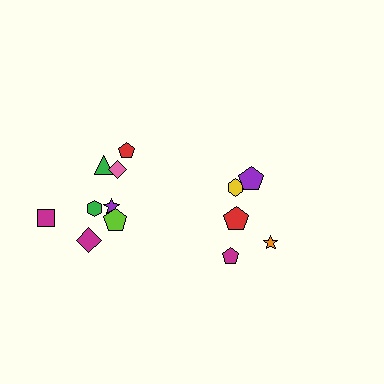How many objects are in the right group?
There are 5 objects.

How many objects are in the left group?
There are 8 objects.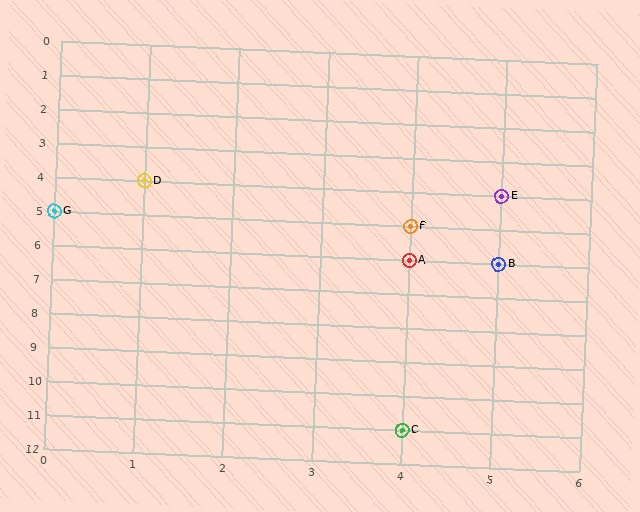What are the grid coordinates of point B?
Point B is at grid coordinates (5, 6).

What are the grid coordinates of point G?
Point G is at grid coordinates (0, 5).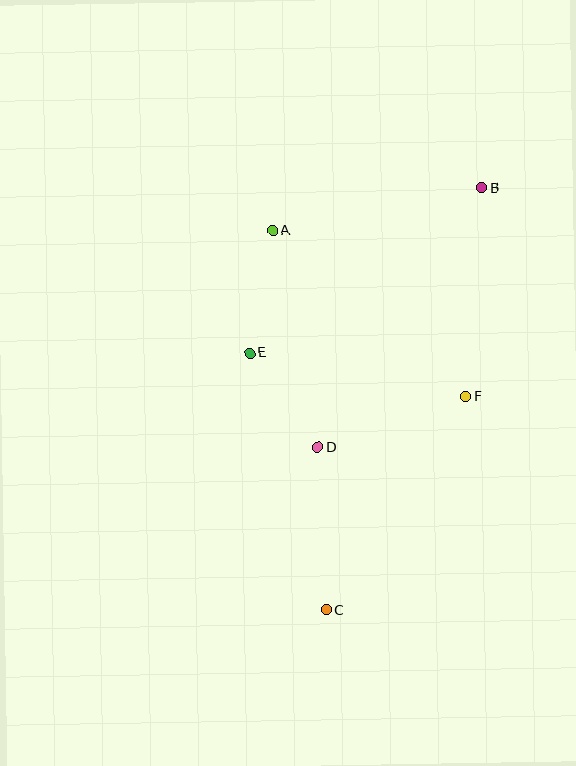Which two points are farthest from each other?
Points B and C are farthest from each other.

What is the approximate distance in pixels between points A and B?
The distance between A and B is approximately 213 pixels.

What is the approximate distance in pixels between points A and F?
The distance between A and F is approximately 255 pixels.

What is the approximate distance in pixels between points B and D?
The distance between B and D is approximately 307 pixels.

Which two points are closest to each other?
Points D and E are closest to each other.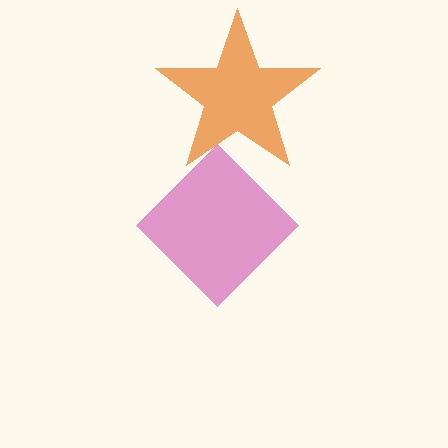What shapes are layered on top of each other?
The layered shapes are: a magenta diamond, an orange star.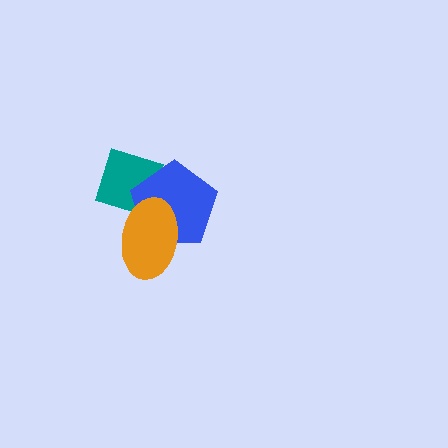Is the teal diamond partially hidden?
Yes, it is partially covered by another shape.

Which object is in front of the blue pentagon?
The orange ellipse is in front of the blue pentagon.